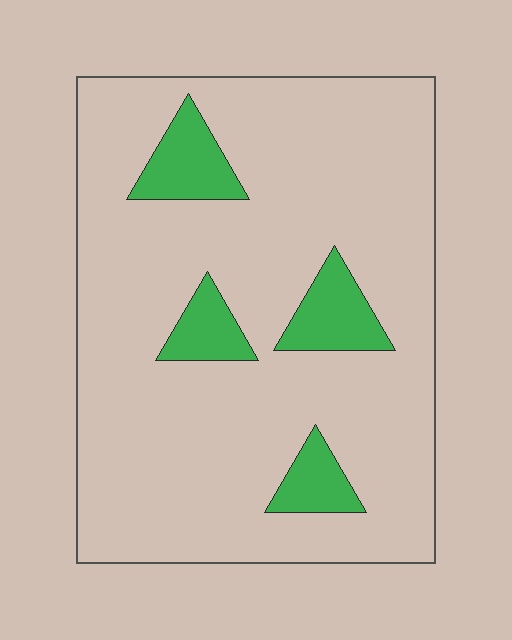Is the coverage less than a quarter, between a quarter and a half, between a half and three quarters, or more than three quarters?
Less than a quarter.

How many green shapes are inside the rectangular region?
4.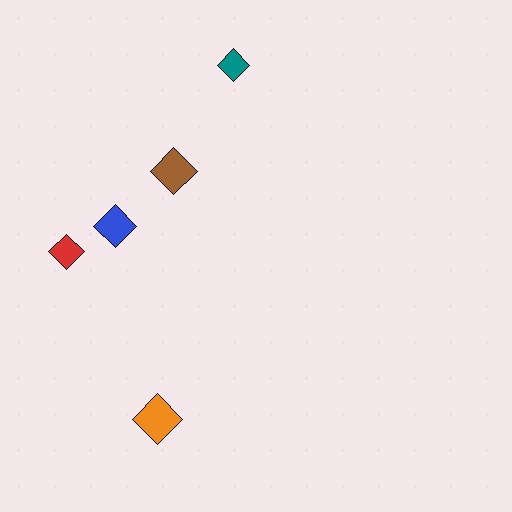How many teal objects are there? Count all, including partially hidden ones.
There is 1 teal object.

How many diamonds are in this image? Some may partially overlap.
There are 5 diamonds.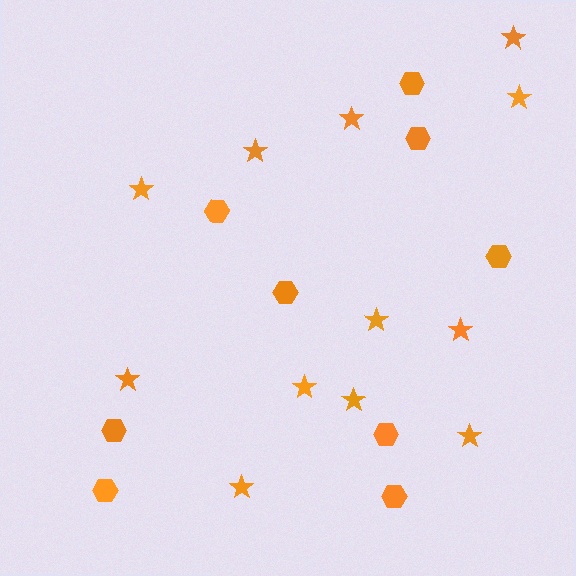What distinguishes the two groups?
There are 2 groups: one group of stars (12) and one group of hexagons (9).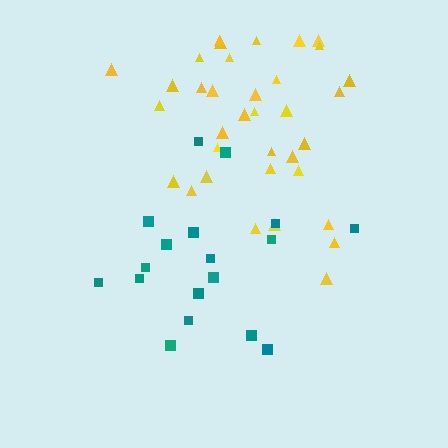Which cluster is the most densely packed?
Yellow.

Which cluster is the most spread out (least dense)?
Teal.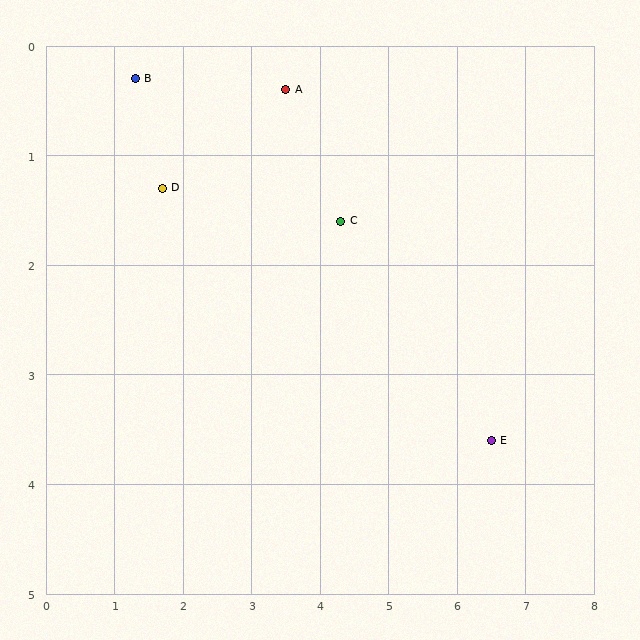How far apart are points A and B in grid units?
Points A and B are about 2.2 grid units apart.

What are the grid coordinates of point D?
Point D is at approximately (1.7, 1.3).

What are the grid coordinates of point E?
Point E is at approximately (6.5, 3.6).